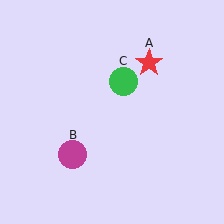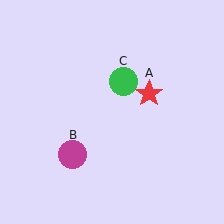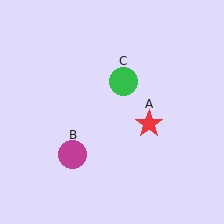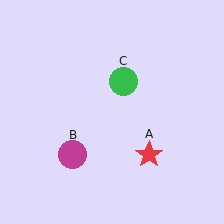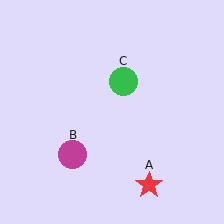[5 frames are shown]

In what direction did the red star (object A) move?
The red star (object A) moved down.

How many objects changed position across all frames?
1 object changed position: red star (object A).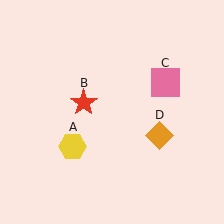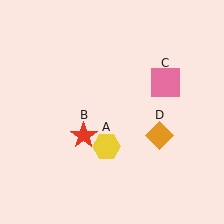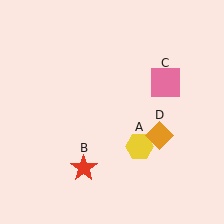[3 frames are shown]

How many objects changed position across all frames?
2 objects changed position: yellow hexagon (object A), red star (object B).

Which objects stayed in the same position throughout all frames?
Pink square (object C) and orange diamond (object D) remained stationary.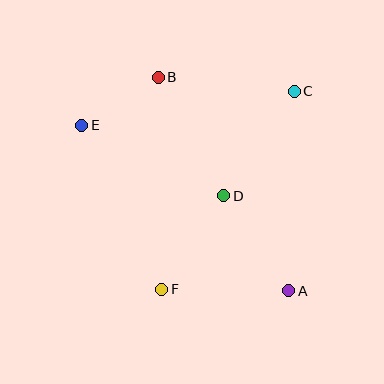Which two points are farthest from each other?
Points A and E are farthest from each other.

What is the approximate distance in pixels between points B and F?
The distance between B and F is approximately 212 pixels.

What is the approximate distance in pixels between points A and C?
The distance between A and C is approximately 200 pixels.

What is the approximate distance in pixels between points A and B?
The distance between A and B is approximately 250 pixels.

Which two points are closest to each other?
Points B and E are closest to each other.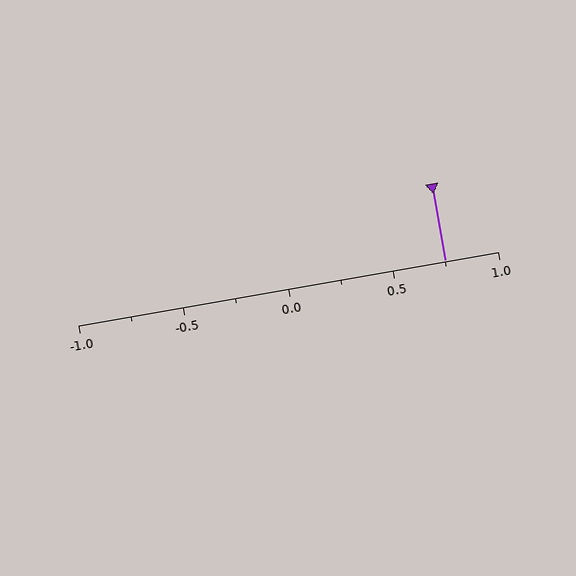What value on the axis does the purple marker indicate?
The marker indicates approximately 0.75.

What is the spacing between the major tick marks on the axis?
The major ticks are spaced 0.5 apart.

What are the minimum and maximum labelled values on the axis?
The axis runs from -1.0 to 1.0.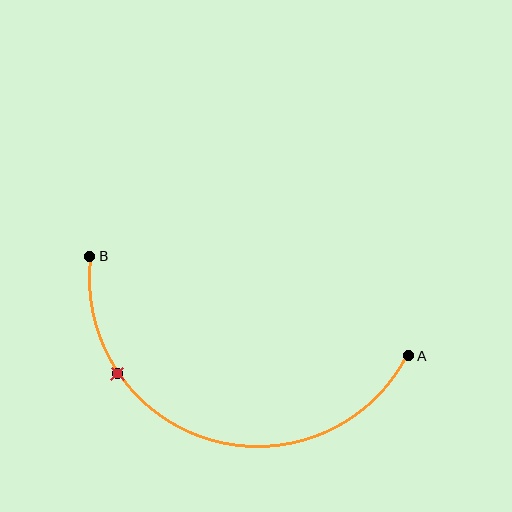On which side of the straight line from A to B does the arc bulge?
The arc bulges below the straight line connecting A and B.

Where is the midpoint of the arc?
The arc midpoint is the point on the curve farthest from the straight line joining A and B. It sits below that line.